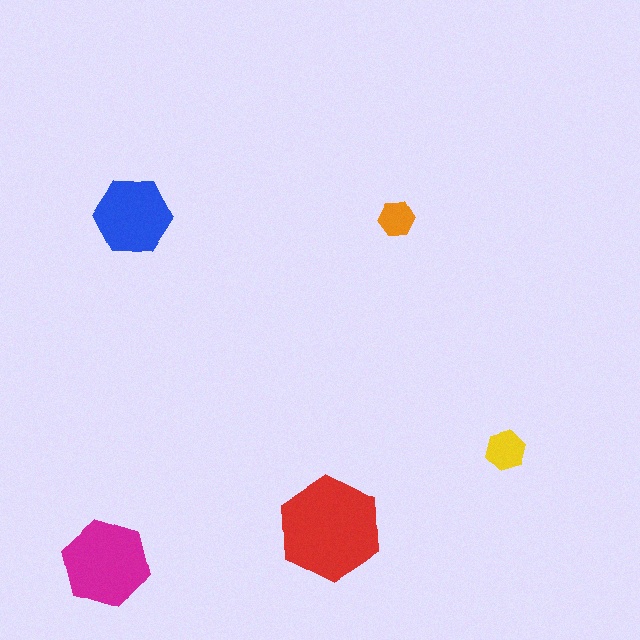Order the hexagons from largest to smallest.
the red one, the magenta one, the blue one, the yellow one, the orange one.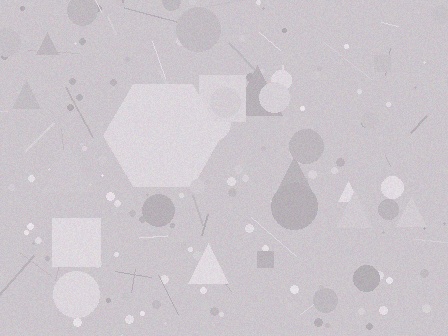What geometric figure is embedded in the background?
A hexagon is embedded in the background.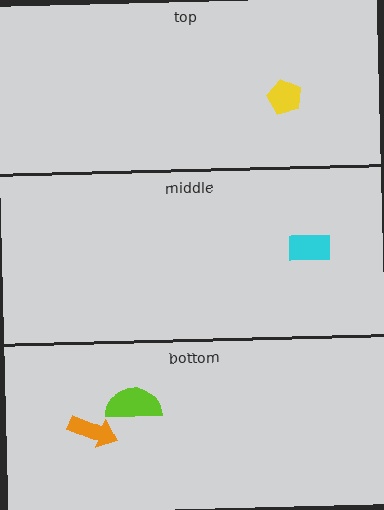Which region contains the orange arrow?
The bottom region.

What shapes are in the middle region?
The cyan rectangle.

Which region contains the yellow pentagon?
The top region.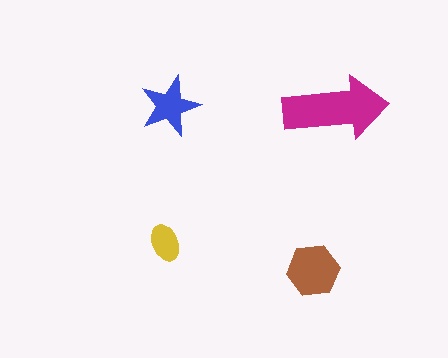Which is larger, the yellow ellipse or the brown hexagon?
The brown hexagon.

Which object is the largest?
The magenta arrow.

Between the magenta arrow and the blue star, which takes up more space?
The magenta arrow.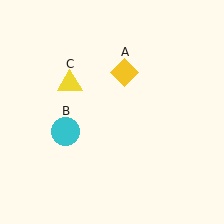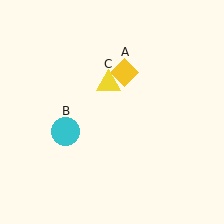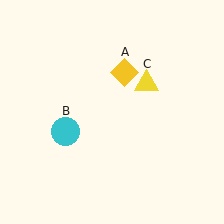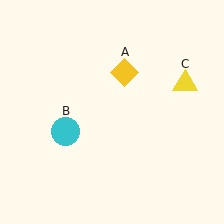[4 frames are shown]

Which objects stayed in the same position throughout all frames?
Yellow diamond (object A) and cyan circle (object B) remained stationary.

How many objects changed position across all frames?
1 object changed position: yellow triangle (object C).